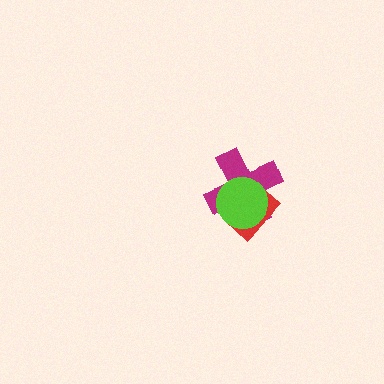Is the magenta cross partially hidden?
Yes, it is partially covered by another shape.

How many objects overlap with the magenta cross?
2 objects overlap with the magenta cross.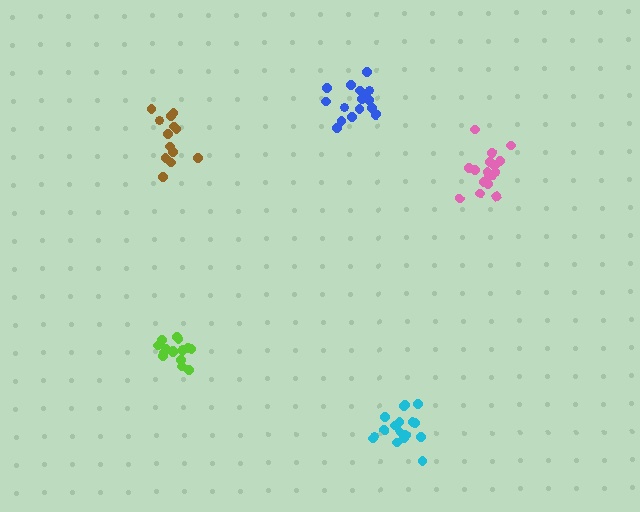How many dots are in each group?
Group 1: 17 dots, Group 2: 14 dots, Group 3: 16 dots, Group 4: 17 dots, Group 5: 19 dots (83 total).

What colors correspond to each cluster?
The clusters are colored: cyan, brown, blue, lime, pink.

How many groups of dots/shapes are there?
There are 5 groups.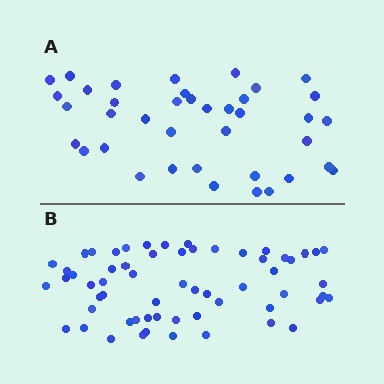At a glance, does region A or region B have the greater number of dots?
Region B (the bottom region) has more dots.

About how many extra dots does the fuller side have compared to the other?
Region B has approximately 20 more dots than region A.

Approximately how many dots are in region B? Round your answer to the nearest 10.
About 60 dots.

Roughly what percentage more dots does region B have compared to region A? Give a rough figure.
About 55% more.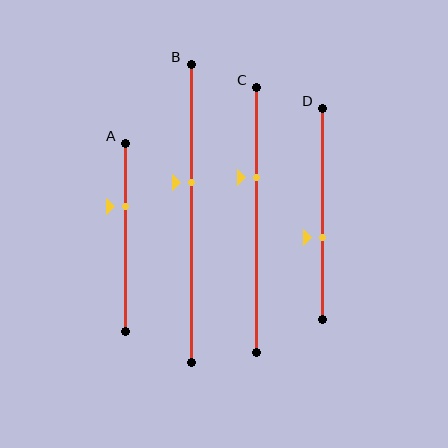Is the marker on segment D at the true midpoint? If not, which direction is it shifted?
No, the marker on segment D is shifted downward by about 11% of the segment length.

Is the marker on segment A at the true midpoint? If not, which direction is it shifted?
No, the marker on segment A is shifted upward by about 16% of the segment length.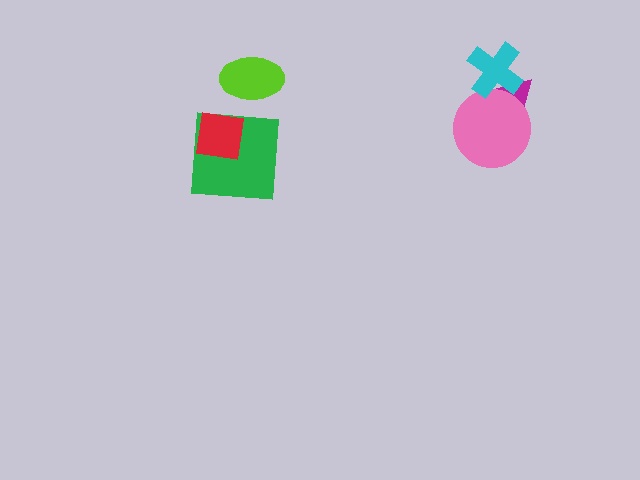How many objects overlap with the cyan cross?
2 objects overlap with the cyan cross.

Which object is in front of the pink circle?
The cyan cross is in front of the pink circle.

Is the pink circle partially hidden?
Yes, it is partially covered by another shape.